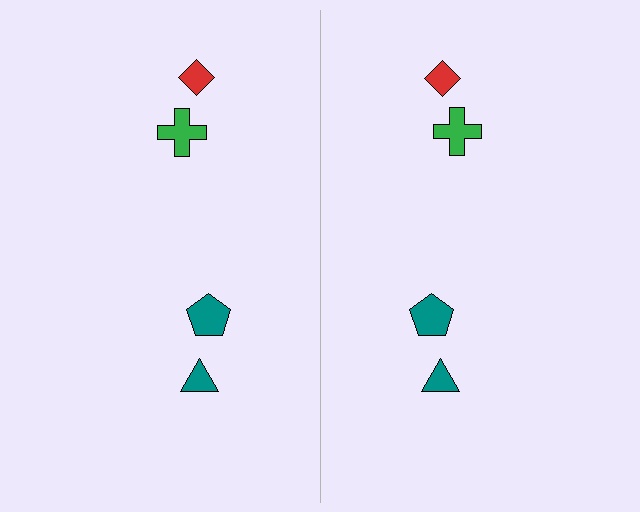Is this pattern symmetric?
Yes, this pattern has bilateral (reflection) symmetry.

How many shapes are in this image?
There are 8 shapes in this image.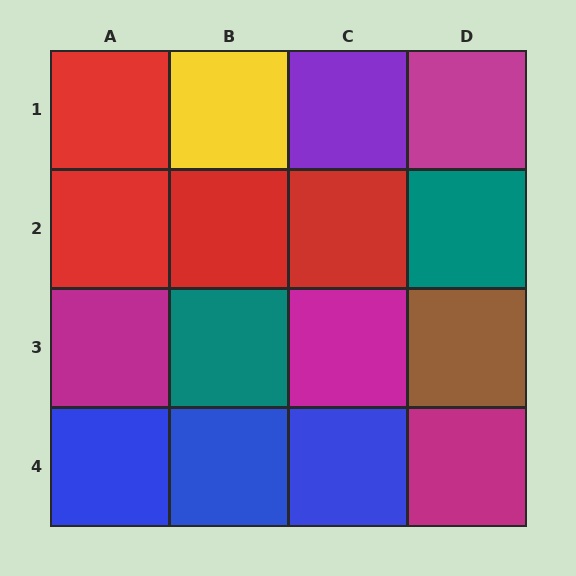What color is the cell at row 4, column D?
Magenta.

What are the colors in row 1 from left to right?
Red, yellow, purple, magenta.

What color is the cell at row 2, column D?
Teal.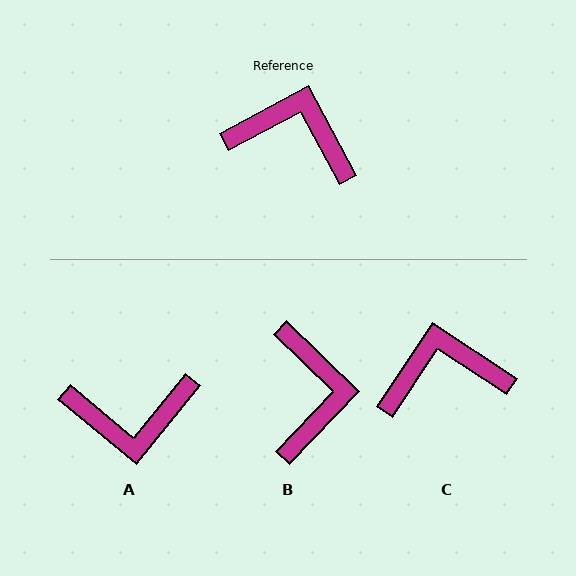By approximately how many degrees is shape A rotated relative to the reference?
Approximately 157 degrees clockwise.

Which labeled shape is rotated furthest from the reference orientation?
A, about 157 degrees away.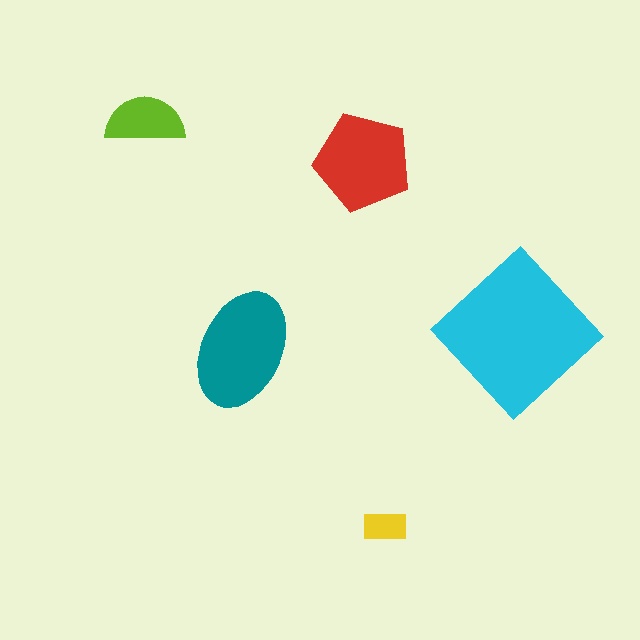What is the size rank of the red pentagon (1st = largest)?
3rd.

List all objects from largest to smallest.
The cyan diamond, the teal ellipse, the red pentagon, the lime semicircle, the yellow rectangle.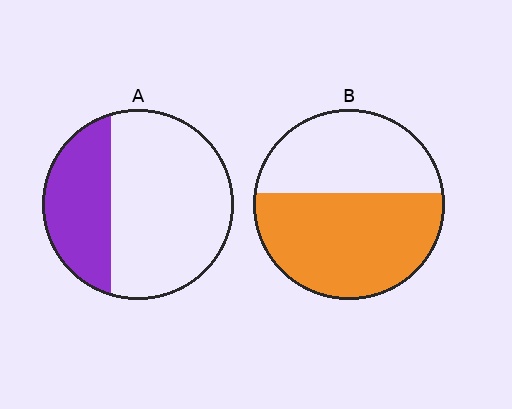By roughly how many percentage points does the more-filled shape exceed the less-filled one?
By roughly 25 percentage points (B over A).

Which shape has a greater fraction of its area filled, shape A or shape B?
Shape B.